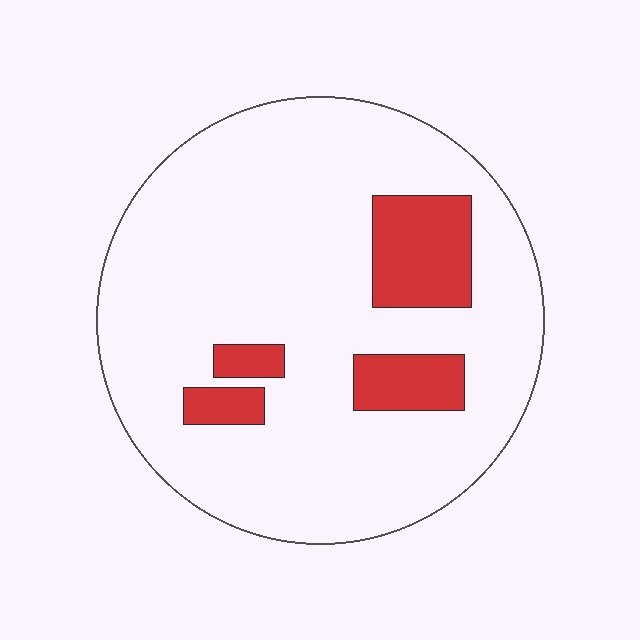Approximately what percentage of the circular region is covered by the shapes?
Approximately 15%.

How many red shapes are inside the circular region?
4.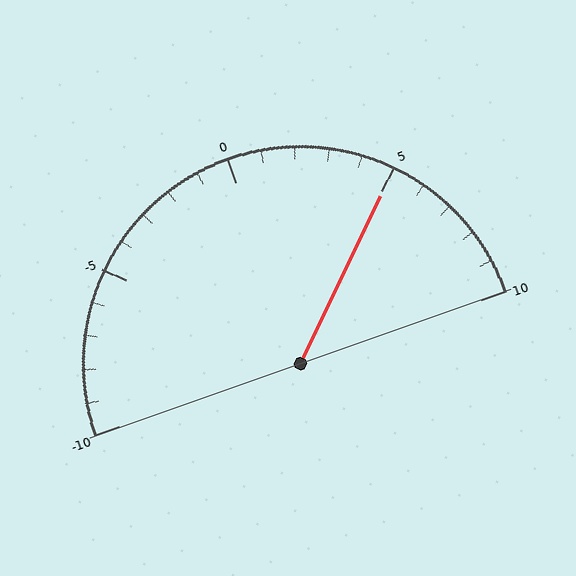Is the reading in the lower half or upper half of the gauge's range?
The reading is in the upper half of the range (-10 to 10).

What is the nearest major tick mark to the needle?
The nearest major tick mark is 5.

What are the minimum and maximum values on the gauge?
The gauge ranges from -10 to 10.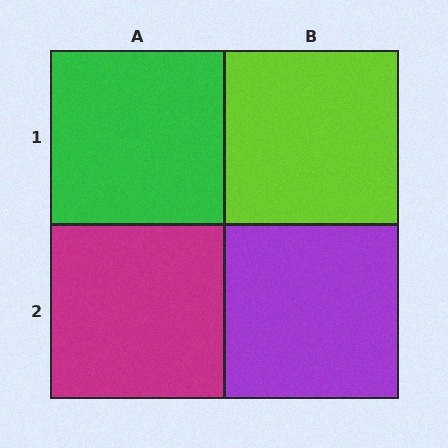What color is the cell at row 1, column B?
Lime.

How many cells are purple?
1 cell is purple.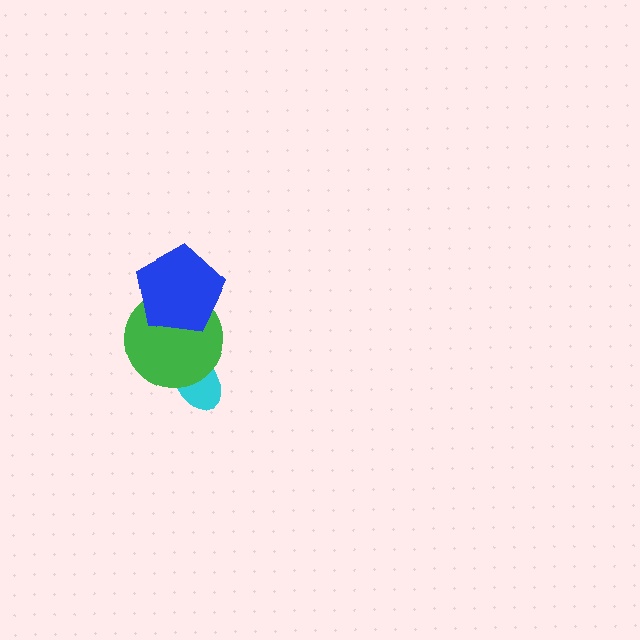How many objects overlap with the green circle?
2 objects overlap with the green circle.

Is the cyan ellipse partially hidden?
Yes, it is partially covered by another shape.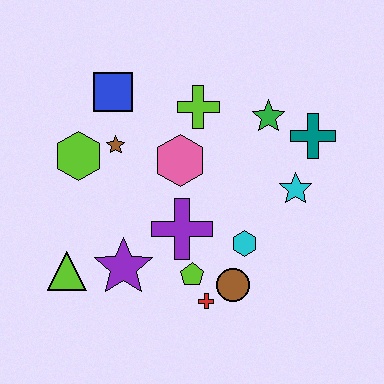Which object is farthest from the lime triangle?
The teal cross is farthest from the lime triangle.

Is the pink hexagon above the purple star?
Yes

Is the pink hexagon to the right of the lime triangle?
Yes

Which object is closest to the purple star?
The lime triangle is closest to the purple star.